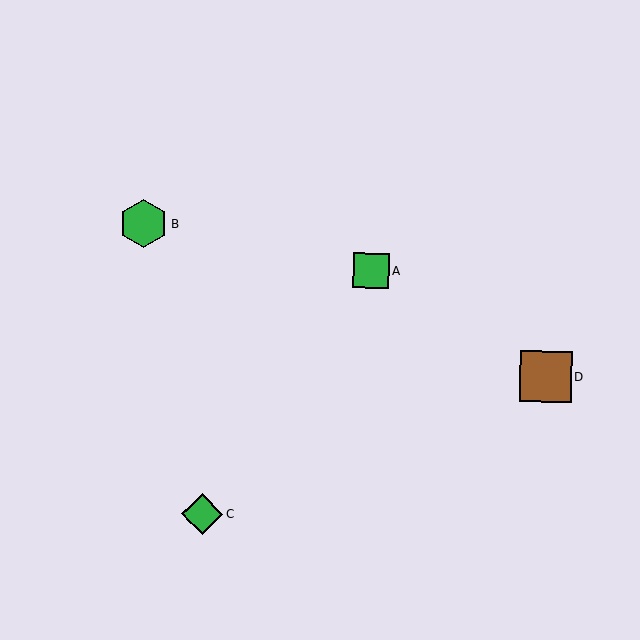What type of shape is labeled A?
Shape A is a green square.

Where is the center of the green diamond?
The center of the green diamond is at (202, 514).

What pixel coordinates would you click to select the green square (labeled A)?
Click at (371, 270) to select the green square A.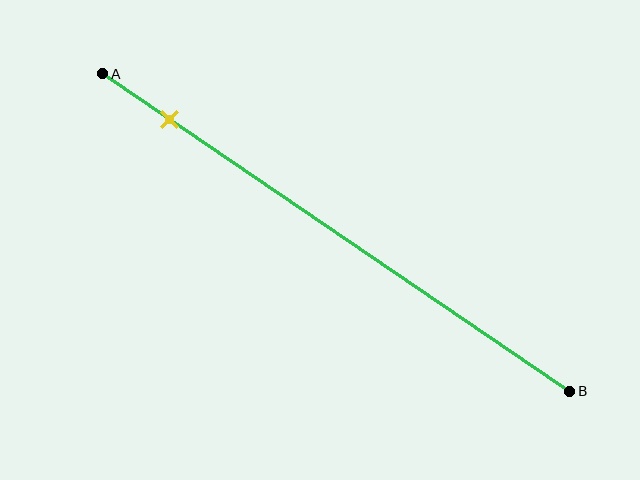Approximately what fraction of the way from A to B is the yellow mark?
The yellow mark is approximately 15% of the way from A to B.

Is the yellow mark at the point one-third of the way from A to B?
No, the mark is at about 15% from A, not at the 33% one-third point.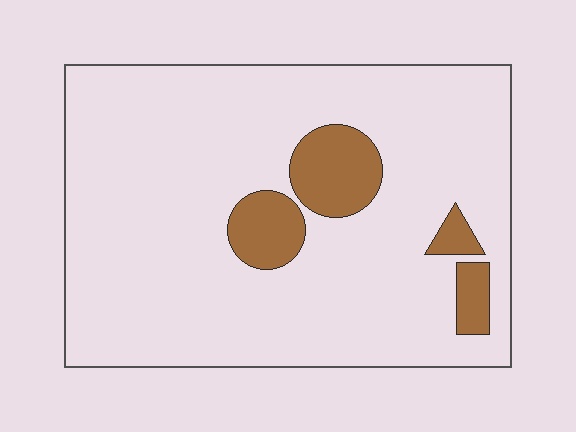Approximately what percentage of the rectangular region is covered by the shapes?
Approximately 10%.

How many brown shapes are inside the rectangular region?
4.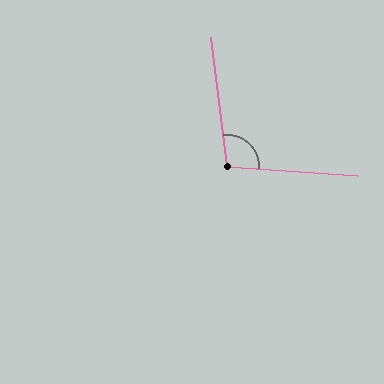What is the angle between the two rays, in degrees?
Approximately 101 degrees.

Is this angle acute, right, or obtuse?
It is obtuse.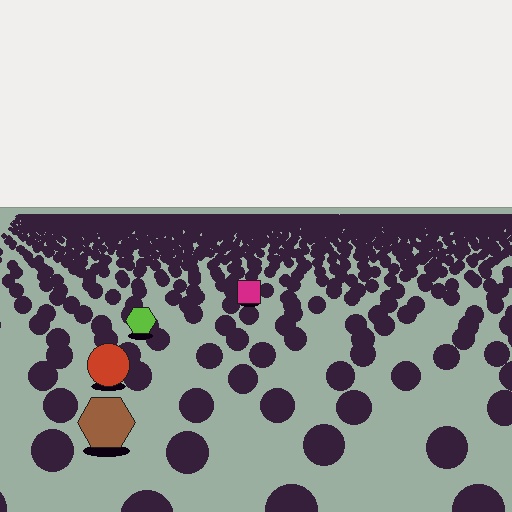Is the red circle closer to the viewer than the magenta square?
Yes. The red circle is closer — you can tell from the texture gradient: the ground texture is coarser near it.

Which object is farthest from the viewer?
The magenta square is farthest from the viewer. It appears smaller and the ground texture around it is denser.